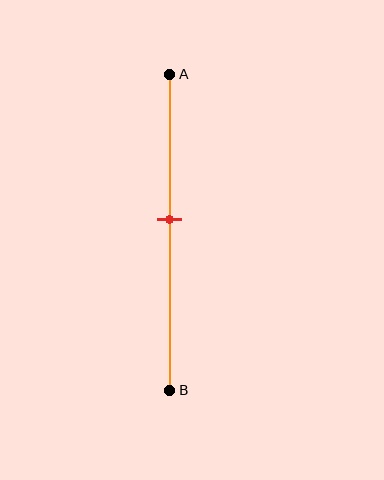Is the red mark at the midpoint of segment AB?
No, the mark is at about 45% from A, not at the 50% midpoint.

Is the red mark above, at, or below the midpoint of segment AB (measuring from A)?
The red mark is above the midpoint of segment AB.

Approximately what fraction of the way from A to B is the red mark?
The red mark is approximately 45% of the way from A to B.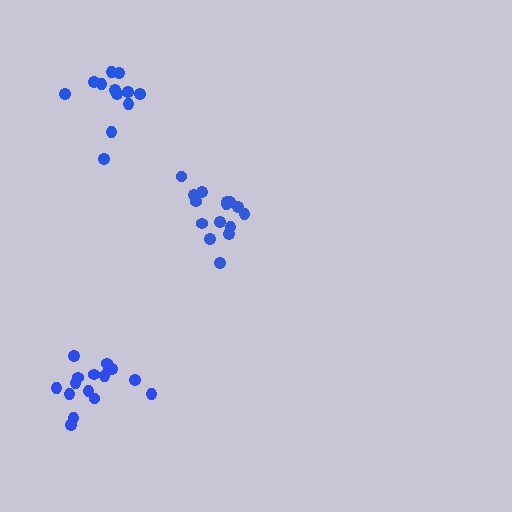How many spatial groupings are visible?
There are 3 spatial groupings.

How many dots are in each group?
Group 1: 12 dots, Group 2: 15 dots, Group 3: 16 dots (43 total).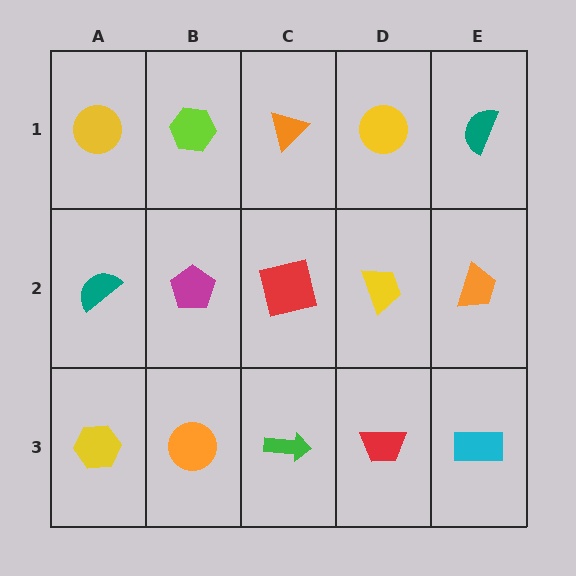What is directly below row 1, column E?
An orange trapezoid.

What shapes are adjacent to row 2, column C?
An orange triangle (row 1, column C), a green arrow (row 3, column C), a magenta pentagon (row 2, column B), a yellow trapezoid (row 2, column D).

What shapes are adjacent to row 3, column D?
A yellow trapezoid (row 2, column D), a green arrow (row 3, column C), a cyan rectangle (row 3, column E).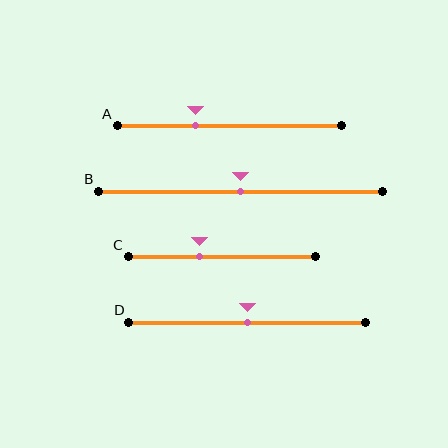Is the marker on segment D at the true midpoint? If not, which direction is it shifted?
Yes, the marker on segment D is at the true midpoint.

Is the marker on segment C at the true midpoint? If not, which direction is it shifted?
No, the marker on segment C is shifted to the left by about 12% of the segment length.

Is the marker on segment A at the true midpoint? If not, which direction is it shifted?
No, the marker on segment A is shifted to the left by about 15% of the segment length.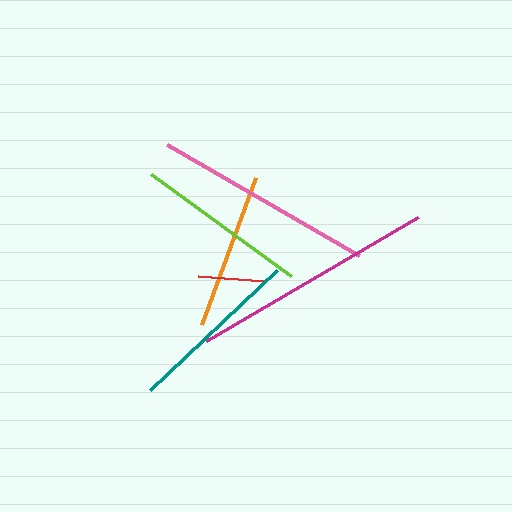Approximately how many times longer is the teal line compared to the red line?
The teal line is approximately 2.7 times the length of the red line.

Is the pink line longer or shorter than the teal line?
The pink line is longer than the teal line.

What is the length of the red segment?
The red segment is approximately 66 pixels long.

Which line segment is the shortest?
The red line is the shortest at approximately 66 pixels.